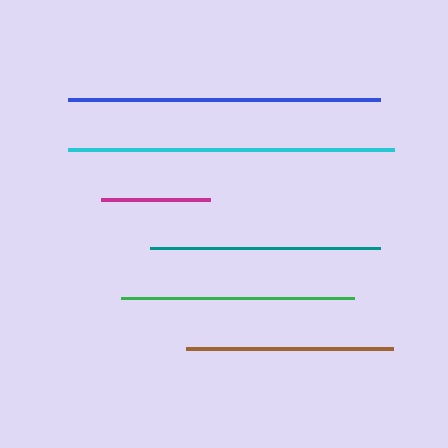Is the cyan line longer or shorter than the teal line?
The cyan line is longer than the teal line.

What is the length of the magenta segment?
The magenta segment is approximately 110 pixels long.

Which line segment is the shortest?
The magenta line is the shortest at approximately 110 pixels.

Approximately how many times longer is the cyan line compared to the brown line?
The cyan line is approximately 1.6 times the length of the brown line.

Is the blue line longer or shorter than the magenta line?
The blue line is longer than the magenta line.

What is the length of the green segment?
The green segment is approximately 233 pixels long.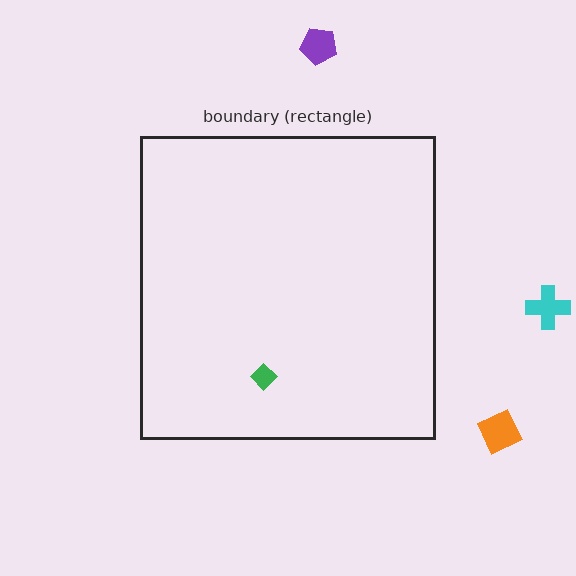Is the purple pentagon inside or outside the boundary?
Outside.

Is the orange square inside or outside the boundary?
Outside.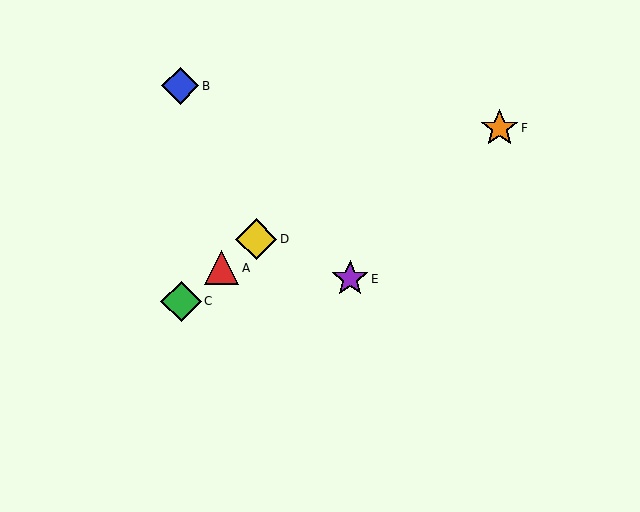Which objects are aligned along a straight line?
Objects A, C, D are aligned along a straight line.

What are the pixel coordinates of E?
Object E is at (350, 279).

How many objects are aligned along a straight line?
3 objects (A, C, D) are aligned along a straight line.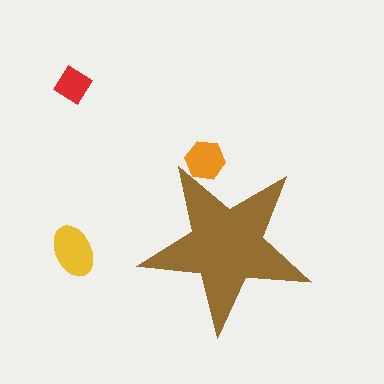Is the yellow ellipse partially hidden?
No, the yellow ellipse is fully visible.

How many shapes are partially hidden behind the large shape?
1 shape is partially hidden.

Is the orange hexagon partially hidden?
Yes, the orange hexagon is partially hidden behind the brown star.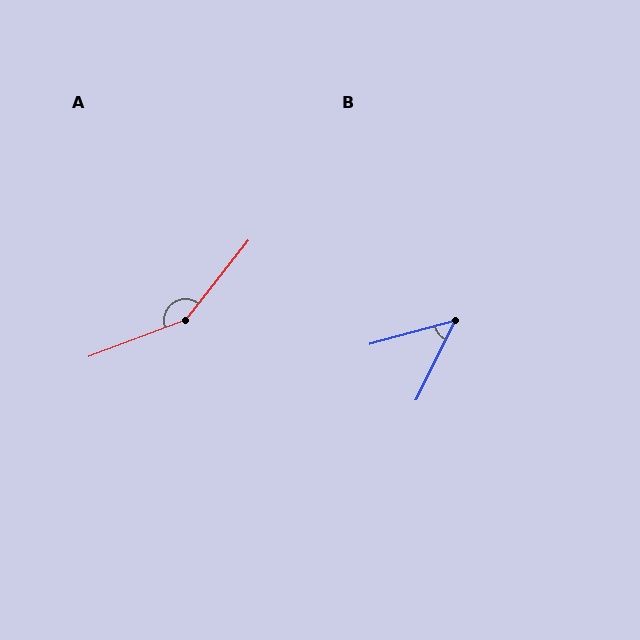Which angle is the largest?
A, at approximately 149 degrees.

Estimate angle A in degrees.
Approximately 149 degrees.